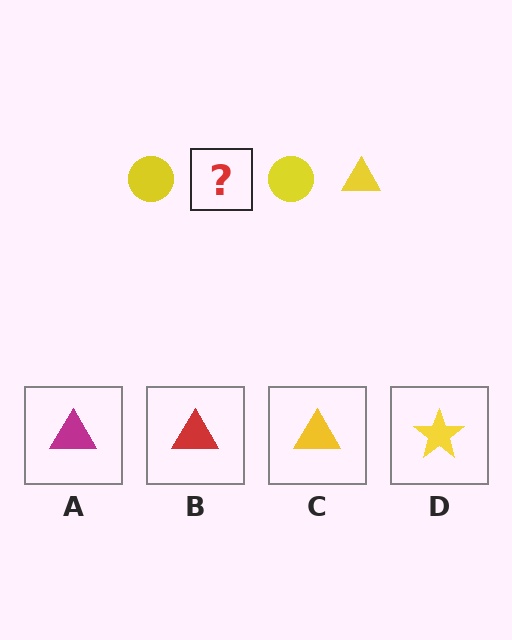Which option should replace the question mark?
Option C.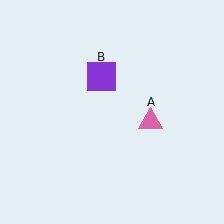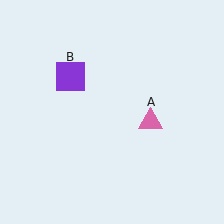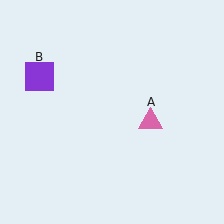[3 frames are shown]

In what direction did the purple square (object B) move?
The purple square (object B) moved left.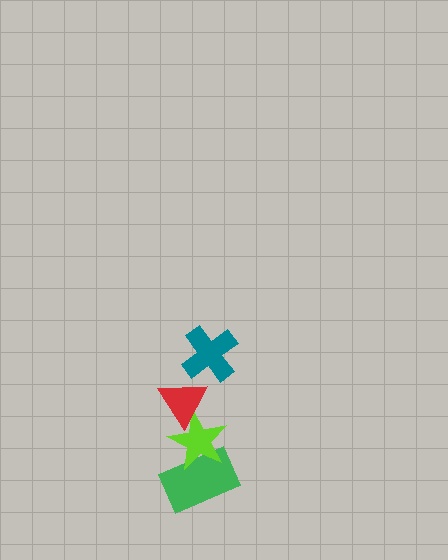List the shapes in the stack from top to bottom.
From top to bottom: the teal cross, the red triangle, the lime star, the green rectangle.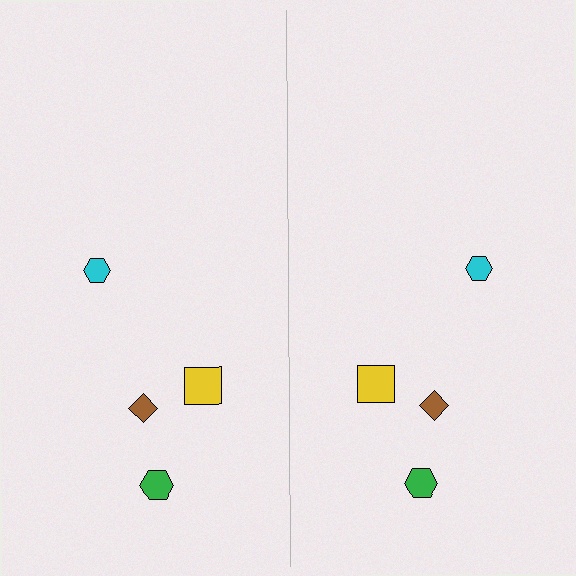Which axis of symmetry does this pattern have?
The pattern has a vertical axis of symmetry running through the center of the image.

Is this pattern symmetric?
Yes, this pattern has bilateral (reflection) symmetry.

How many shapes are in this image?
There are 8 shapes in this image.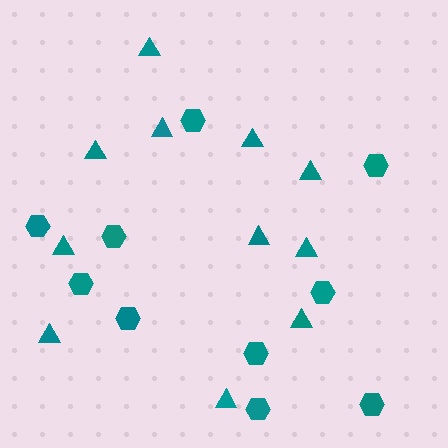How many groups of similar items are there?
There are 2 groups: one group of triangles (11) and one group of hexagons (10).